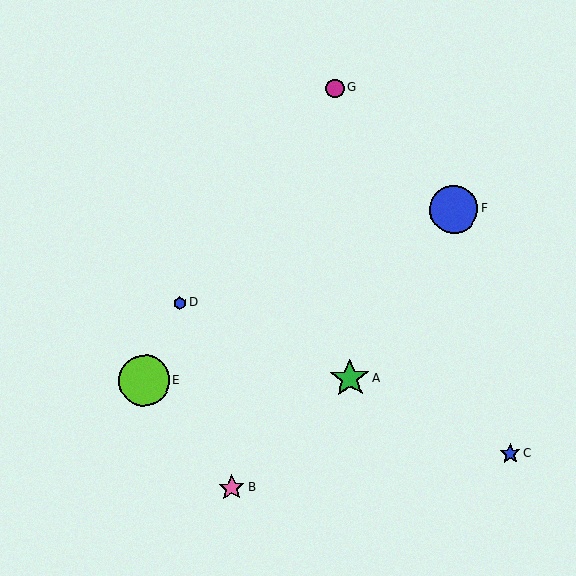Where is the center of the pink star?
The center of the pink star is at (231, 488).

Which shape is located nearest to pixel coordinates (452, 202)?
The blue circle (labeled F) at (454, 209) is nearest to that location.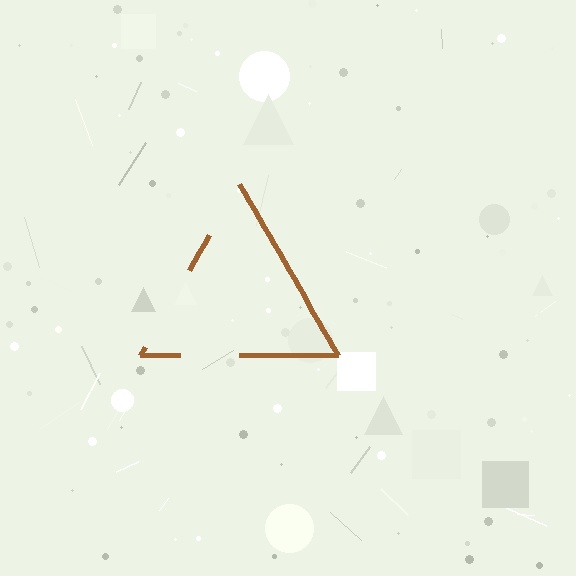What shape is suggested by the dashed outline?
The dashed outline suggests a triangle.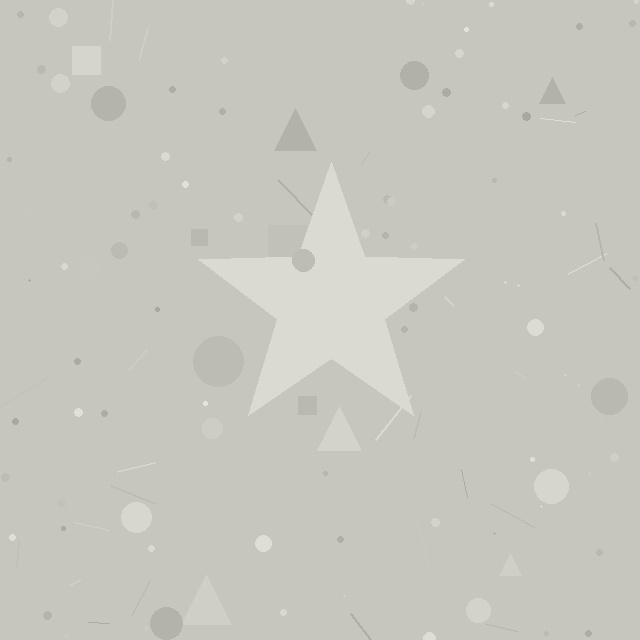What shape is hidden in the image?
A star is hidden in the image.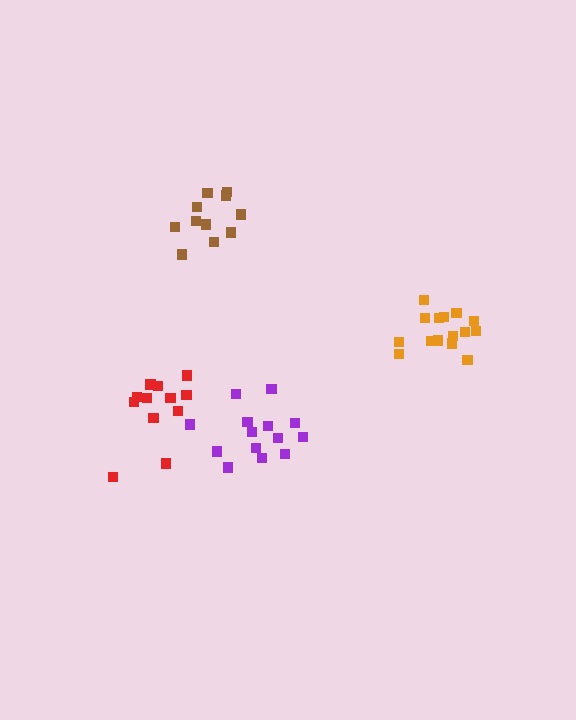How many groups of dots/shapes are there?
There are 4 groups.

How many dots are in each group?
Group 1: 12 dots, Group 2: 15 dots, Group 3: 11 dots, Group 4: 15 dots (53 total).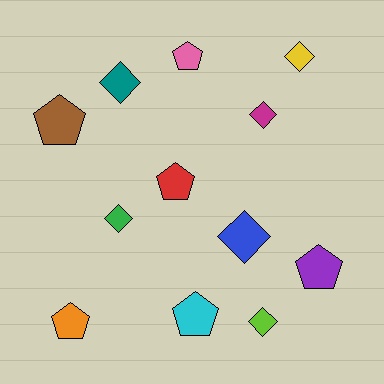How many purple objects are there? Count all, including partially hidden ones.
There is 1 purple object.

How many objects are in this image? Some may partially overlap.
There are 12 objects.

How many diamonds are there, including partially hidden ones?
There are 6 diamonds.